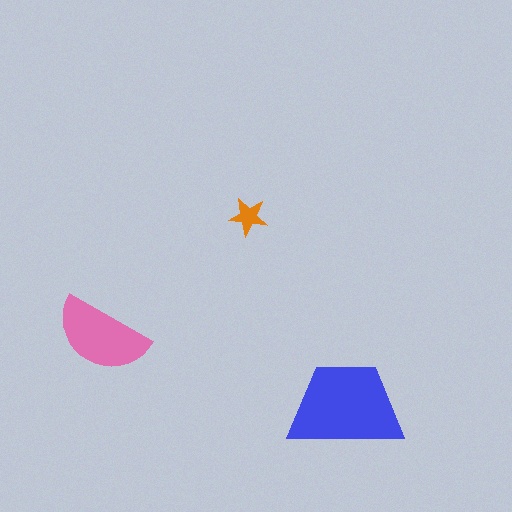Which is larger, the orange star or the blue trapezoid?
The blue trapezoid.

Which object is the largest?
The blue trapezoid.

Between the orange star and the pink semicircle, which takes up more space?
The pink semicircle.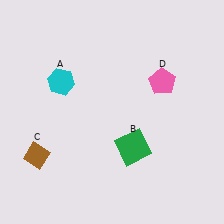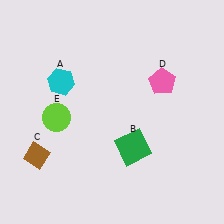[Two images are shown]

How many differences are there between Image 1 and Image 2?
There is 1 difference between the two images.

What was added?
A lime circle (E) was added in Image 2.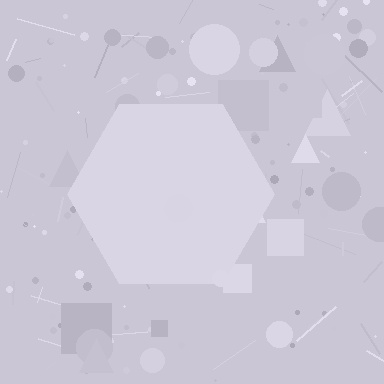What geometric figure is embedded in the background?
A hexagon is embedded in the background.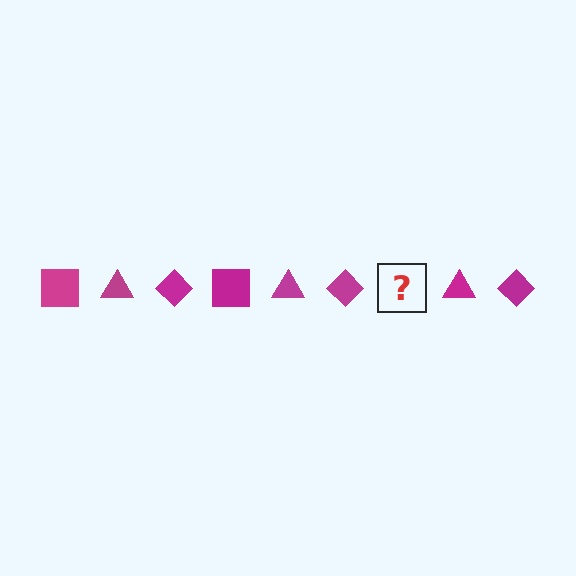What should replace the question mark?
The question mark should be replaced with a magenta square.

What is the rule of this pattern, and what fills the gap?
The rule is that the pattern cycles through square, triangle, diamond shapes in magenta. The gap should be filled with a magenta square.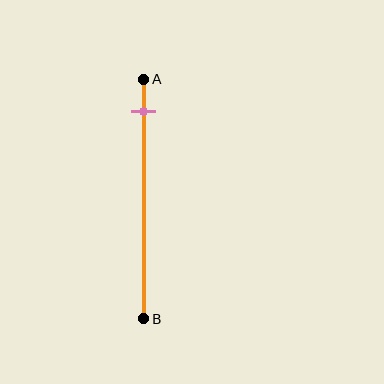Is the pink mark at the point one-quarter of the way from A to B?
No, the mark is at about 15% from A, not at the 25% one-quarter point.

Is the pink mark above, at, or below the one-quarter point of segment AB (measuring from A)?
The pink mark is above the one-quarter point of segment AB.